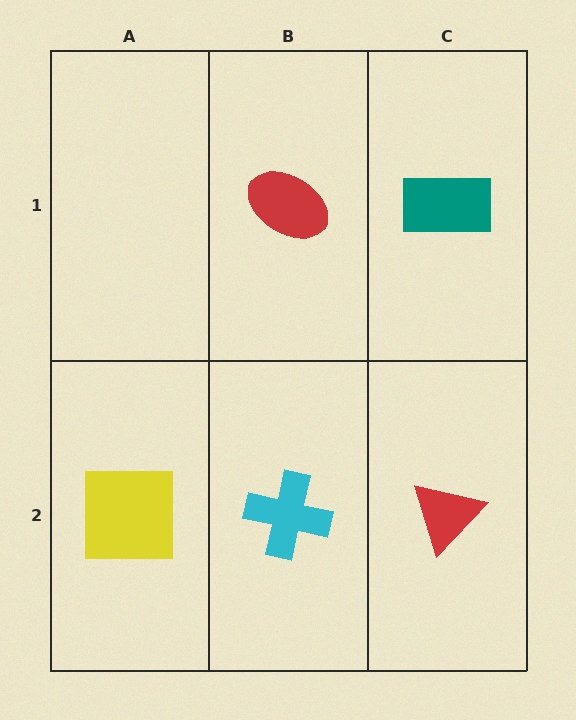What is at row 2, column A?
A yellow square.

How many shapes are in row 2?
3 shapes.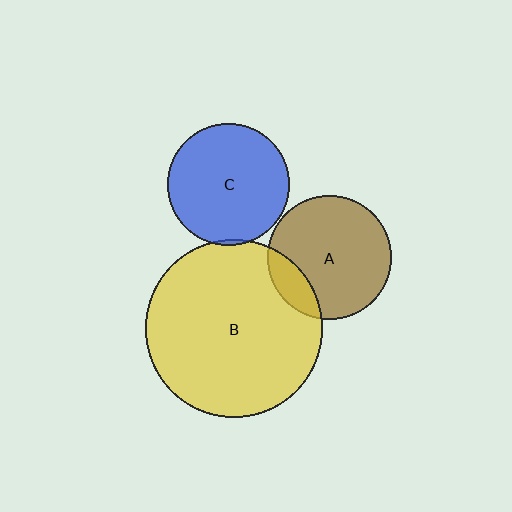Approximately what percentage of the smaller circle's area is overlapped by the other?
Approximately 15%.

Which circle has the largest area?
Circle B (yellow).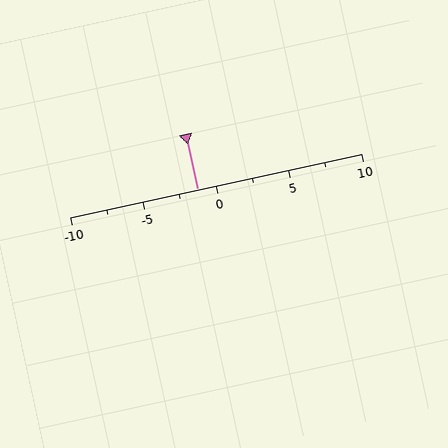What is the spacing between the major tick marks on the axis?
The major ticks are spaced 5 apart.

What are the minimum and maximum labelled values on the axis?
The axis runs from -10 to 10.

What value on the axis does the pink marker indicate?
The marker indicates approximately -1.2.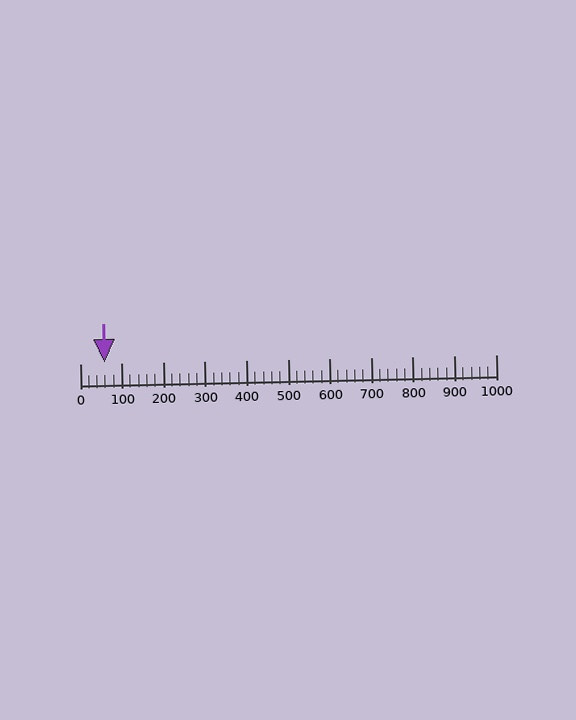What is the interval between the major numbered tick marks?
The major tick marks are spaced 100 units apart.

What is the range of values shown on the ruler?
The ruler shows values from 0 to 1000.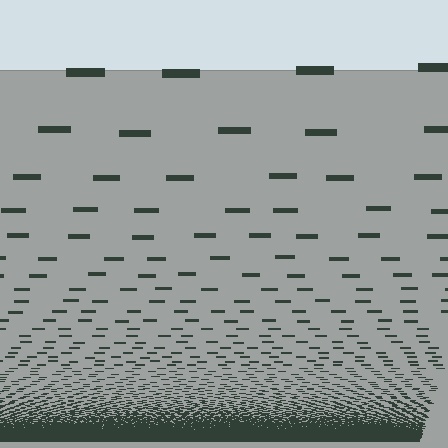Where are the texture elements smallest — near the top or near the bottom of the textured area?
Near the bottom.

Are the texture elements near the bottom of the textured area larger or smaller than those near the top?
Smaller. The gradient is inverted — elements near the bottom are smaller and denser.